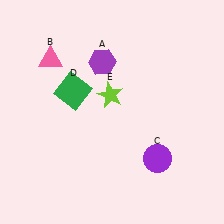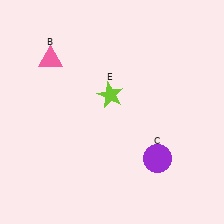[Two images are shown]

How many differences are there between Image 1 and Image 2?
There are 2 differences between the two images.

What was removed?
The purple hexagon (A), the green square (D) were removed in Image 2.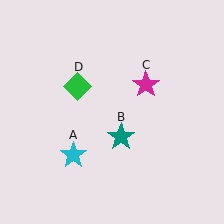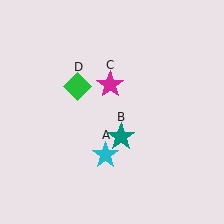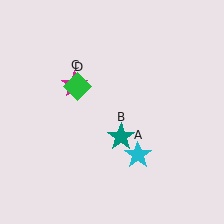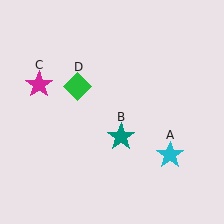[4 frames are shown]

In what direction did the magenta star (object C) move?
The magenta star (object C) moved left.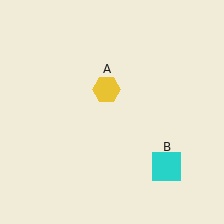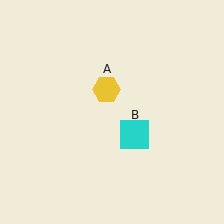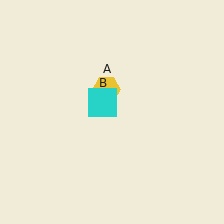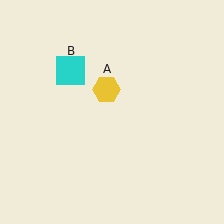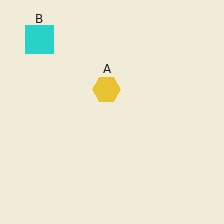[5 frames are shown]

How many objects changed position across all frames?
1 object changed position: cyan square (object B).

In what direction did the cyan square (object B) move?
The cyan square (object B) moved up and to the left.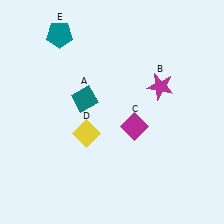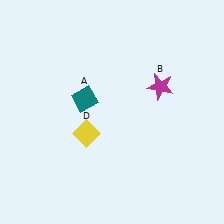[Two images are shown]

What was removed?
The magenta diamond (C), the teal pentagon (E) were removed in Image 2.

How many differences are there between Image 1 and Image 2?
There are 2 differences between the two images.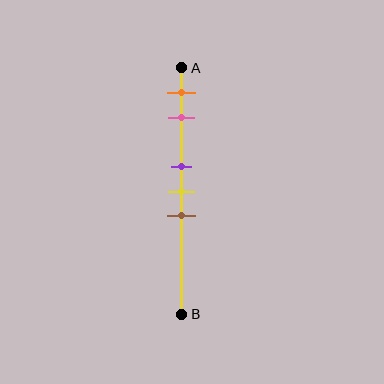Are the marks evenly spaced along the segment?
No, the marks are not evenly spaced.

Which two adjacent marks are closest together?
The purple and yellow marks are the closest adjacent pair.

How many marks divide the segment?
There are 5 marks dividing the segment.